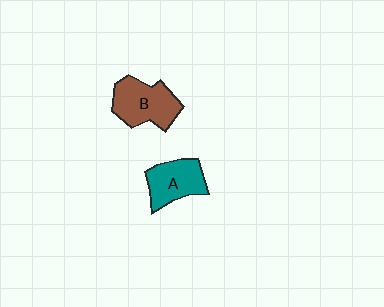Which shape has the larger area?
Shape B (brown).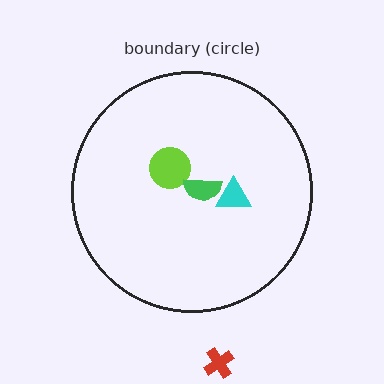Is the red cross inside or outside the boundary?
Outside.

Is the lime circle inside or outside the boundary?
Inside.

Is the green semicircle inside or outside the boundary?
Inside.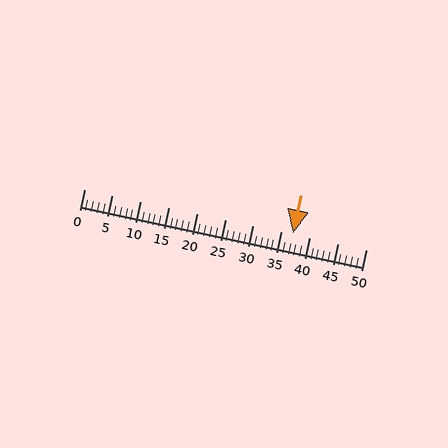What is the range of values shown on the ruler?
The ruler shows values from 0 to 50.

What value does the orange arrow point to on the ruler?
The orange arrow points to approximately 37.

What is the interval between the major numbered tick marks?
The major tick marks are spaced 5 units apart.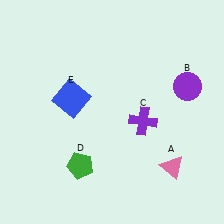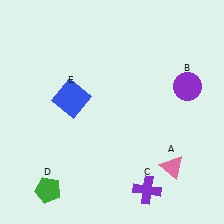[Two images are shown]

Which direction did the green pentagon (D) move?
The green pentagon (D) moved left.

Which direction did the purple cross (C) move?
The purple cross (C) moved down.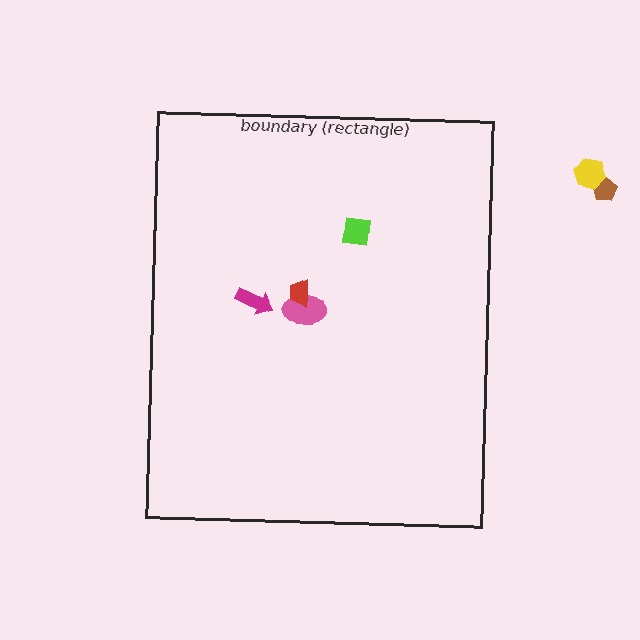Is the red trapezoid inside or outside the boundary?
Inside.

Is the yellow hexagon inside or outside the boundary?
Outside.